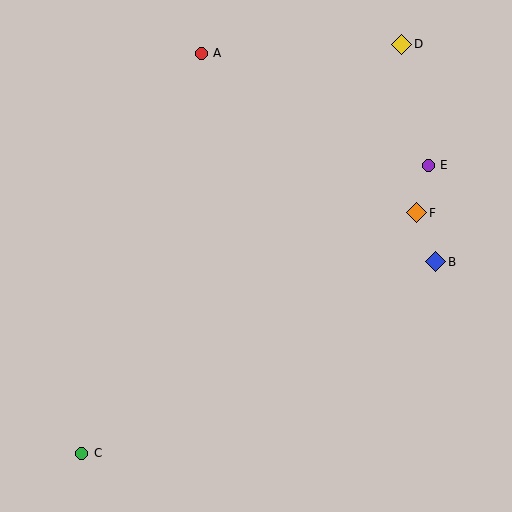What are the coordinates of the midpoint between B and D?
The midpoint between B and D is at (419, 153).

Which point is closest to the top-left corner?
Point A is closest to the top-left corner.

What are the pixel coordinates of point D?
Point D is at (402, 44).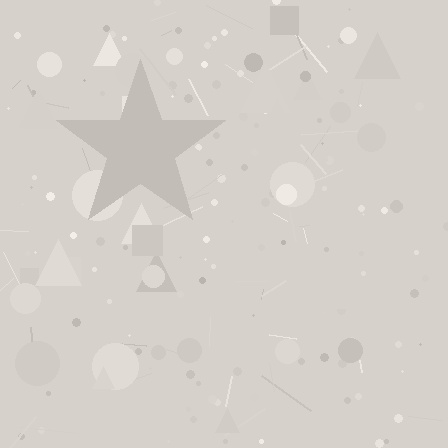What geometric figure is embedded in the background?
A star is embedded in the background.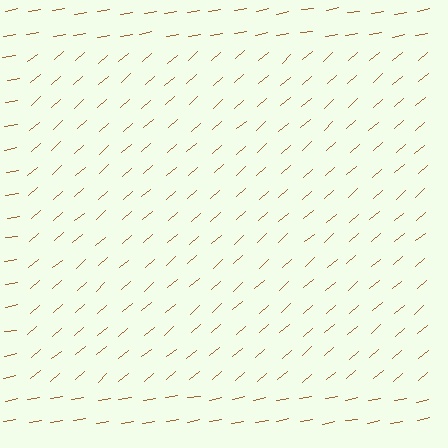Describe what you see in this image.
The image is filled with small brown line segments. A rectangle region in the image has lines oriented differently from the surrounding lines, creating a visible texture boundary.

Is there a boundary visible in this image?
Yes, there is a texture boundary formed by a change in line orientation.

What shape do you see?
I see a rectangle.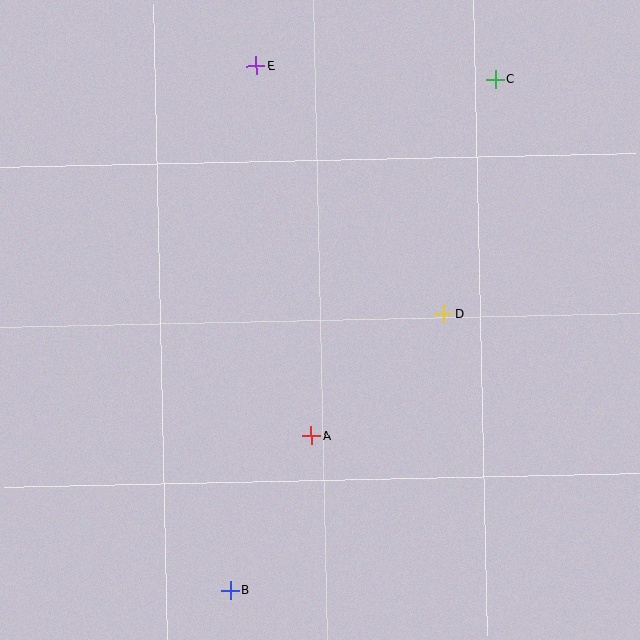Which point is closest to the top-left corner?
Point E is closest to the top-left corner.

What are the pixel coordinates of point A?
Point A is at (311, 436).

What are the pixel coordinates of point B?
Point B is at (230, 590).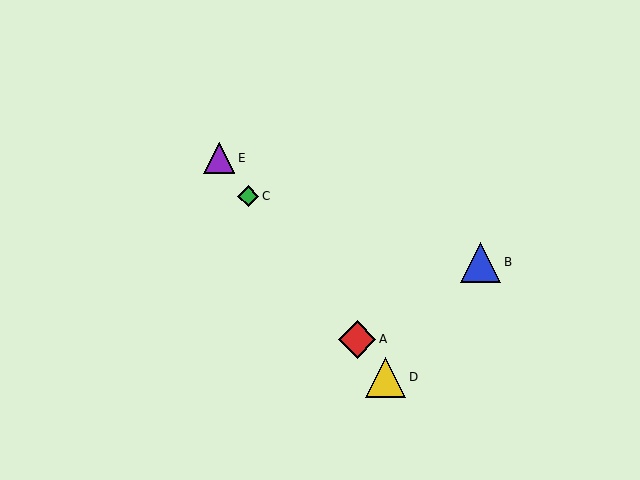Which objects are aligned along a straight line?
Objects A, C, D, E are aligned along a straight line.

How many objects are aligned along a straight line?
4 objects (A, C, D, E) are aligned along a straight line.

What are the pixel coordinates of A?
Object A is at (357, 339).